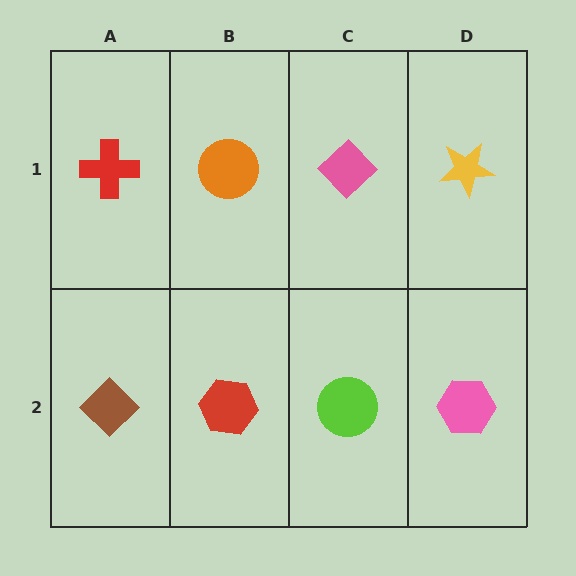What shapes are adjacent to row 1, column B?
A red hexagon (row 2, column B), a red cross (row 1, column A), a pink diamond (row 1, column C).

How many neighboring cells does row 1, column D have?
2.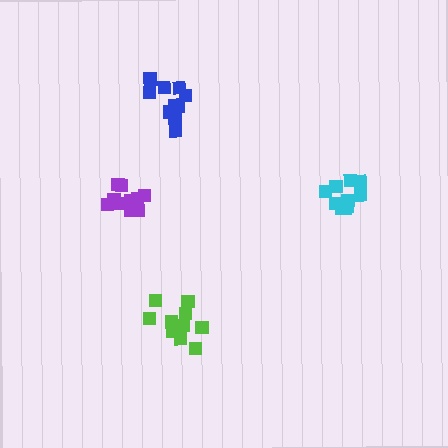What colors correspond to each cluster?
The clusters are colored: cyan, purple, blue, lime.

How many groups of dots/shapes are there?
There are 4 groups.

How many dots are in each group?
Group 1: 12 dots, Group 2: 10 dots, Group 3: 10 dots, Group 4: 13 dots (45 total).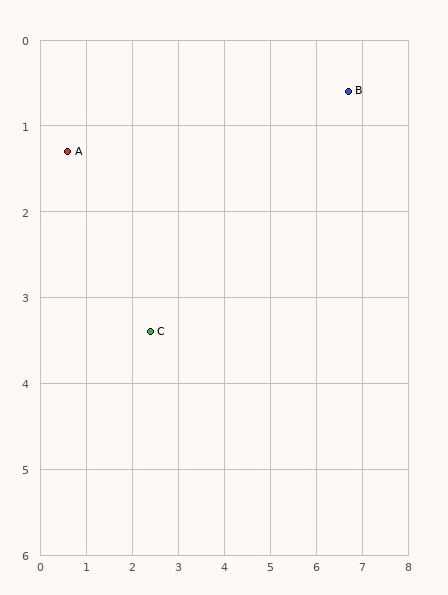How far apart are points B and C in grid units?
Points B and C are about 5.1 grid units apart.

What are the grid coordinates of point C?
Point C is at approximately (2.4, 3.4).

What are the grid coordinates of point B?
Point B is at approximately (6.7, 0.6).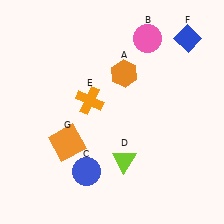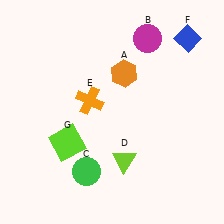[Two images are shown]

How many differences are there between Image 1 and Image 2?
There are 3 differences between the two images.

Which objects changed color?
B changed from pink to magenta. C changed from blue to green. G changed from orange to lime.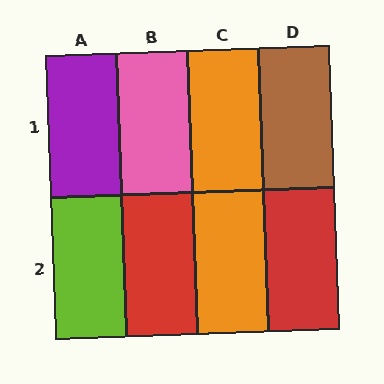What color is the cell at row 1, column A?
Purple.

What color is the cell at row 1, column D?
Brown.